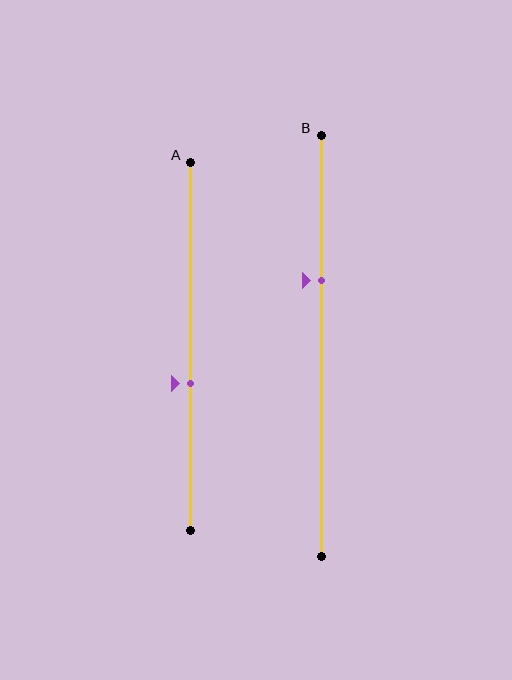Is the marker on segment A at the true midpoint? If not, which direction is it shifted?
No, the marker on segment A is shifted downward by about 10% of the segment length.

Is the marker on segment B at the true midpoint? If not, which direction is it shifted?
No, the marker on segment B is shifted upward by about 15% of the segment length.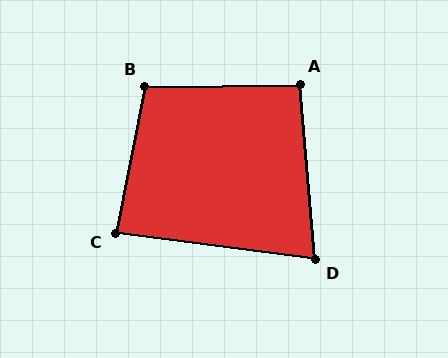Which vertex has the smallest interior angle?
D, at approximately 78 degrees.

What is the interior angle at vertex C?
Approximately 86 degrees (approximately right).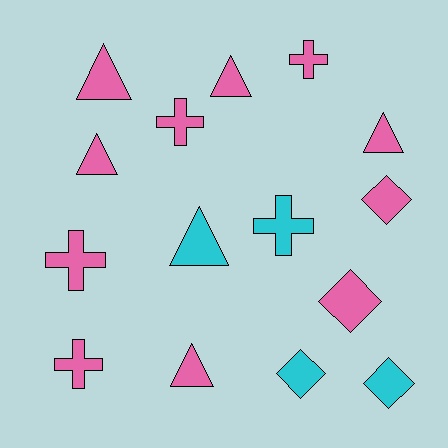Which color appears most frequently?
Pink, with 11 objects.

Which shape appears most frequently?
Triangle, with 6 objects.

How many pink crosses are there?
There are 4 pink crosses.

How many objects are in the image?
There are 15 objects.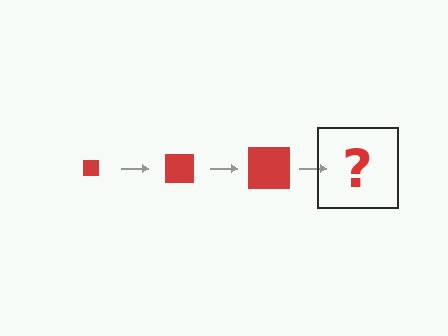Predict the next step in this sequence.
The next step is a red square, larger than the previous one.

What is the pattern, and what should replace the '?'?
The pattern is that the square gets progressively larger each step. The '?' should be a red square, larger than the previous one.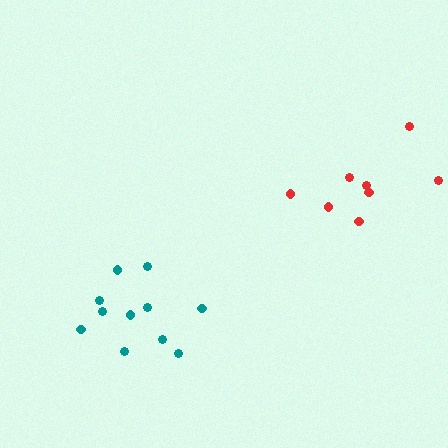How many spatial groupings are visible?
There are 2 spatial groupings.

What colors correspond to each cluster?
The clusters are colored: teal, red.